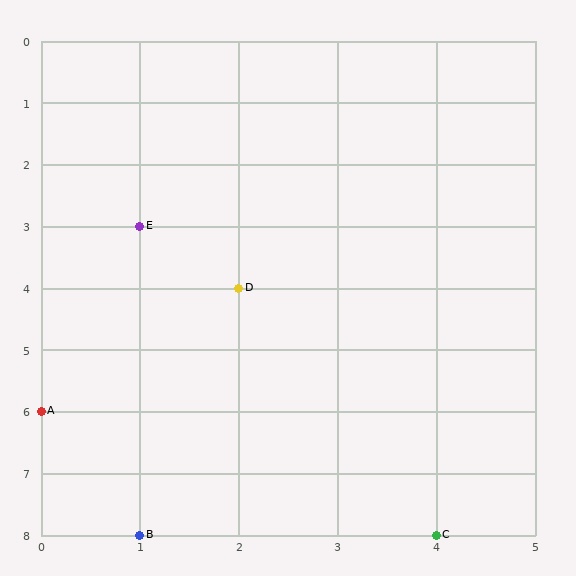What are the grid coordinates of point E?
Point E is at grid coordinates (1, 3).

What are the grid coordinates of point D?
Point D is at grid coordinates (2, 4).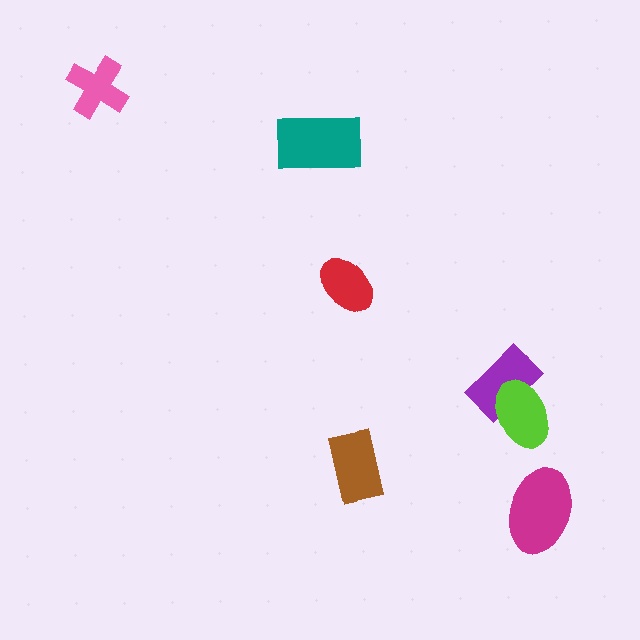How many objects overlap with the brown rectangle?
0 objects overlap with the brown rectangle.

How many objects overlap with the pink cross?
0 objects overlap with the pink cross.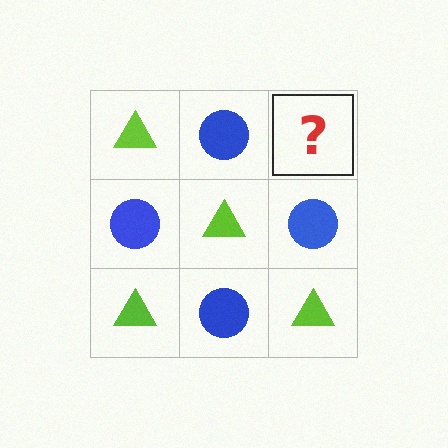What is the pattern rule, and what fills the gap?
The rule is that it alternates lime triangle and blue circle in a checkerboard pattern. The gap should be filled with a lime triangle.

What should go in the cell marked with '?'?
The missing cell should contain a lime triangle.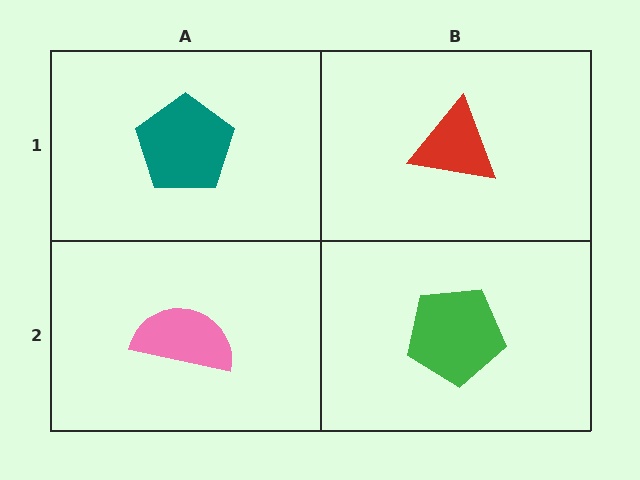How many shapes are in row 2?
2 shapes.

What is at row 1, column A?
A teal pentagon.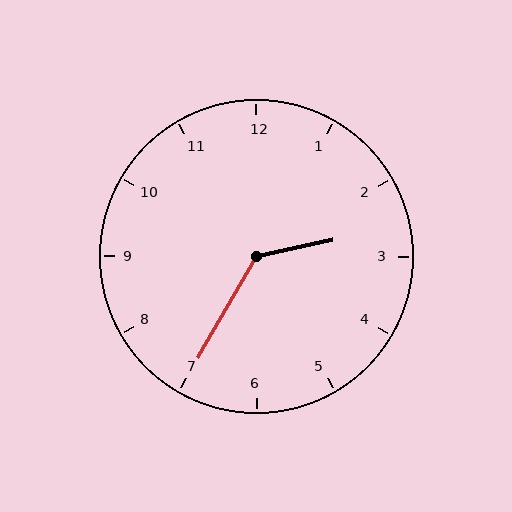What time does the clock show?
2:35.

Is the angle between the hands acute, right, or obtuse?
It is obtuse.